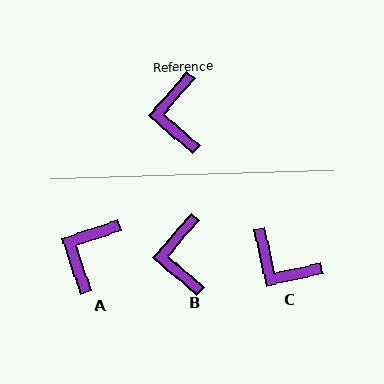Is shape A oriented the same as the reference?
No, it is off by about 31 degrees.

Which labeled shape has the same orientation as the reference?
B.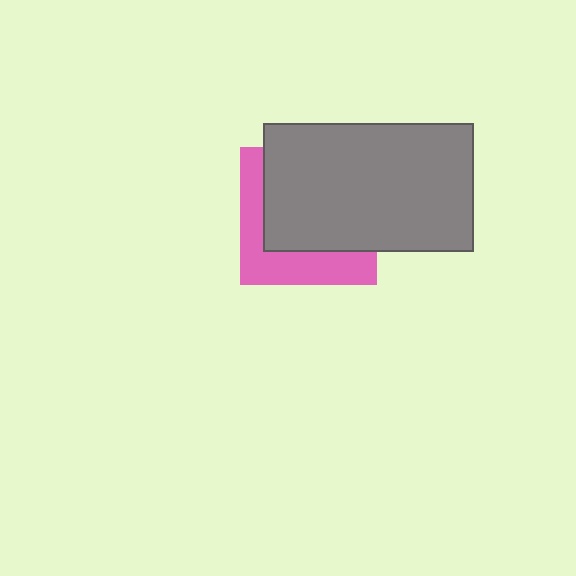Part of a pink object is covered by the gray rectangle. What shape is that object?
It is a square.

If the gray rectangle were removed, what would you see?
You would see the complete pink square.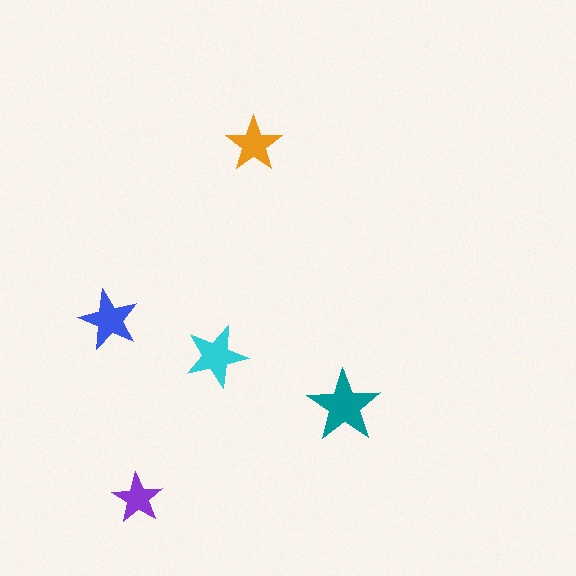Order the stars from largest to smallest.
the teal one, the cyan one, the blue one, the orange one, the purple one.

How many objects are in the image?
There are 5 objects in the image.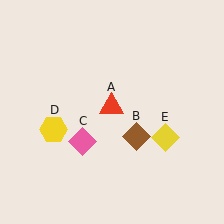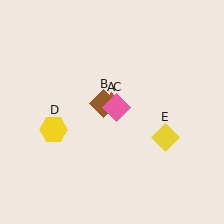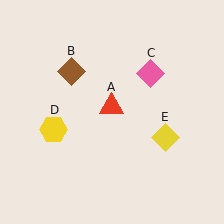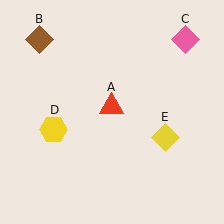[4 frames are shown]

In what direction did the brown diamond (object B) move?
The brown diamond (object B) moved up and to the left.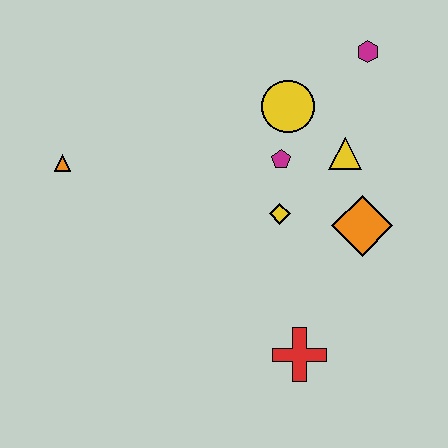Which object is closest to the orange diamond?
The yellow triangle is closest to the orange diamond.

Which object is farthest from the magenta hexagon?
The orange triangle is farthest from the magenta hexagon.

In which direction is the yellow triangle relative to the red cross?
The yellow triangle is above the red cross.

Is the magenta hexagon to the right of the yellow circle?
Yes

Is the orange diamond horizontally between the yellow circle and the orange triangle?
No